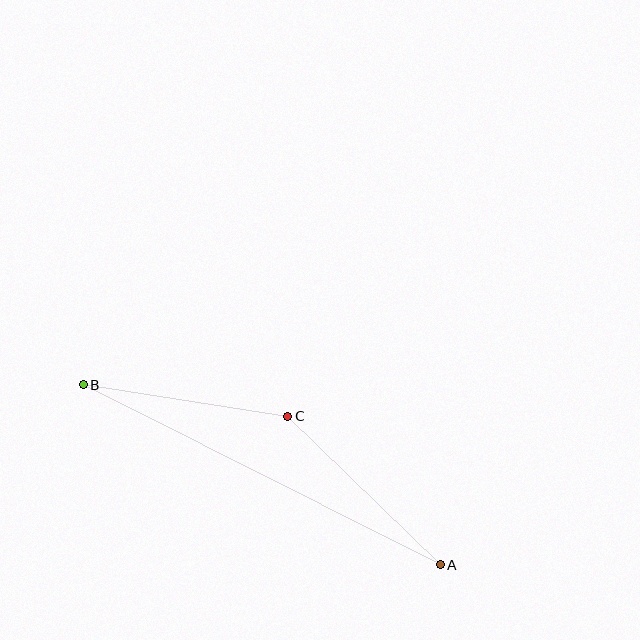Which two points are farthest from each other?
Points A and B are farthest from each other.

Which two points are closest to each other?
Points B and C are closest to each other.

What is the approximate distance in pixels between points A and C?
The distance between A and C is approximately 213 pixels.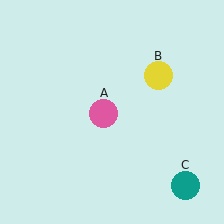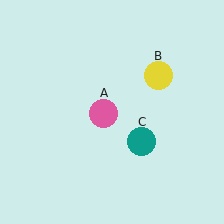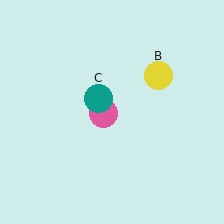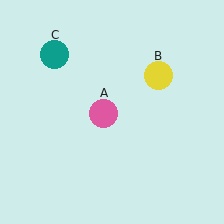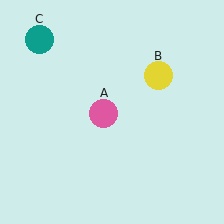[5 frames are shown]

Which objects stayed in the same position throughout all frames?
Pink circle (object A) and yellow circle (object B) remained stationary.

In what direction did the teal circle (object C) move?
The teal circle (object C) moved up and to the left.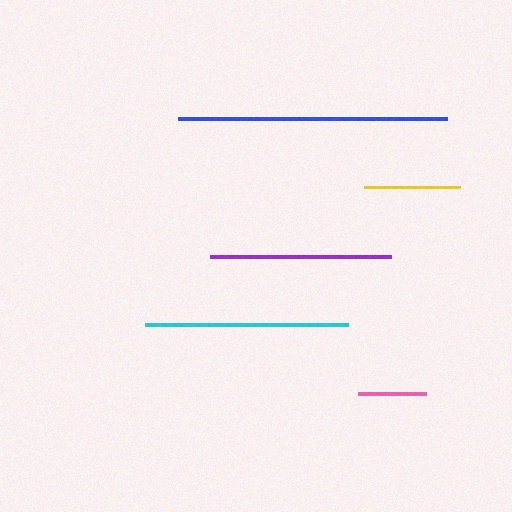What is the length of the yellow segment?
The yellow segment is approximately 96 pixels long.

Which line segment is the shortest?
The pink line is the shortest at approximately 68 pixels.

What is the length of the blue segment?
The blue segment is approximately 270 pixels long.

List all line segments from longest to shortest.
From longest to shortest: blue, cyan, purple, yellow, pink.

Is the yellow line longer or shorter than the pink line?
The yellow line is longer than the pink line.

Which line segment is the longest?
The blue line is the longest at approximately 270 pixels.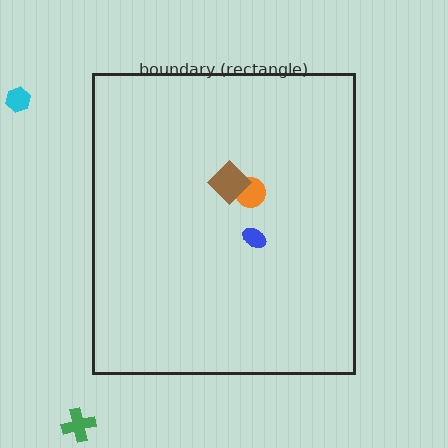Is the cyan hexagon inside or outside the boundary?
Outside.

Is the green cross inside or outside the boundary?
Outside.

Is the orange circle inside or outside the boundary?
Inside.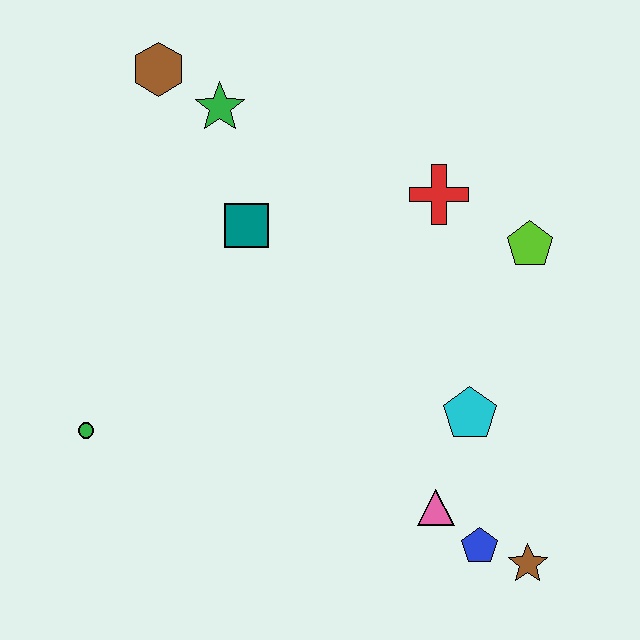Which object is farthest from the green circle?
The lime pentagon is farthest from the green circle.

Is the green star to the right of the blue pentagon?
No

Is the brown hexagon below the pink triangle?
No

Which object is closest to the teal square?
The green star is closest to the teal square.